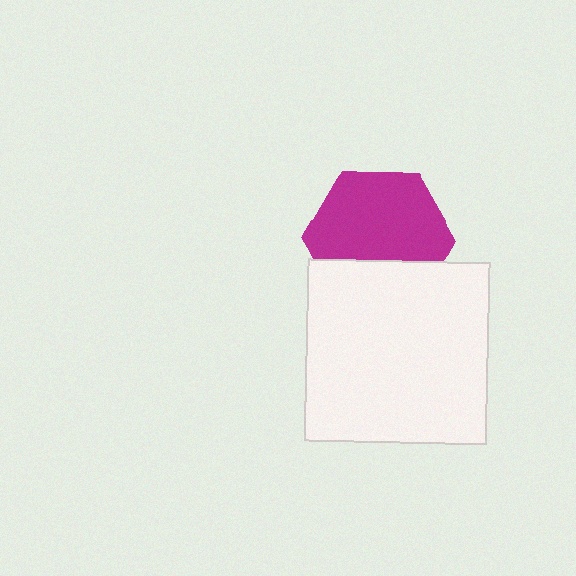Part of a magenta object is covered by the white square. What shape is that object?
It is a hexagon.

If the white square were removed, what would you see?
You would see the complete magenta hexagon.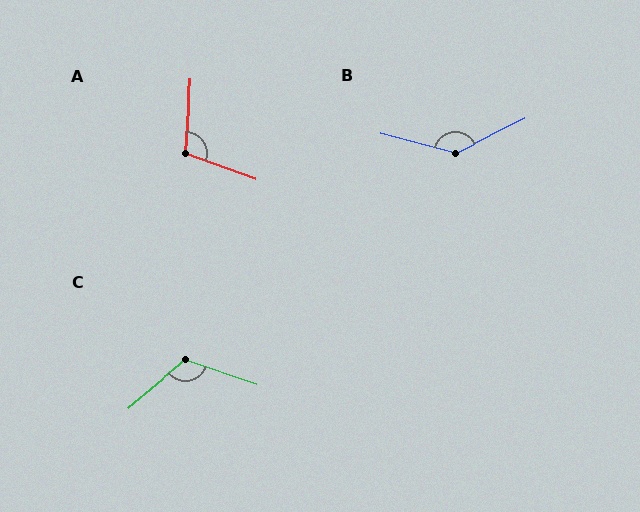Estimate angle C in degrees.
Approximately 121 degrees.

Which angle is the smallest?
A, at approximately 106 degrees.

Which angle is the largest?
B, at approximately 139 degrees.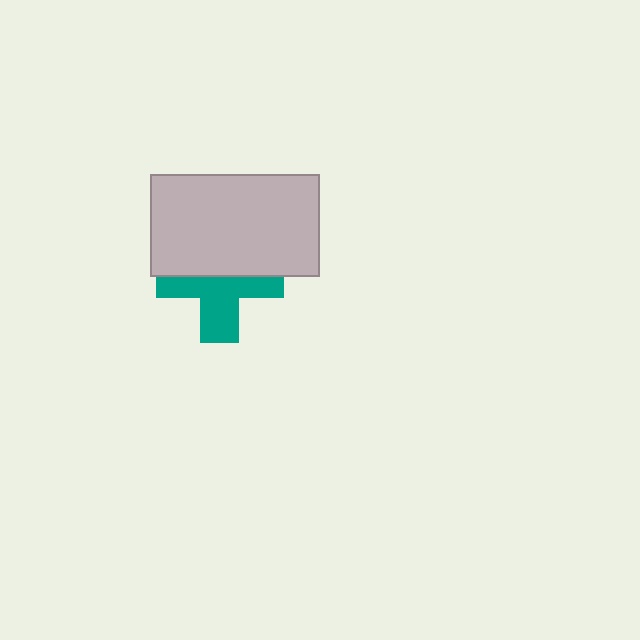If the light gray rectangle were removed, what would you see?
You would see the complete teal cross.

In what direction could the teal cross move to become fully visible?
The teal cross could move down. That would shift it out from behind the light gray rectangle entirely.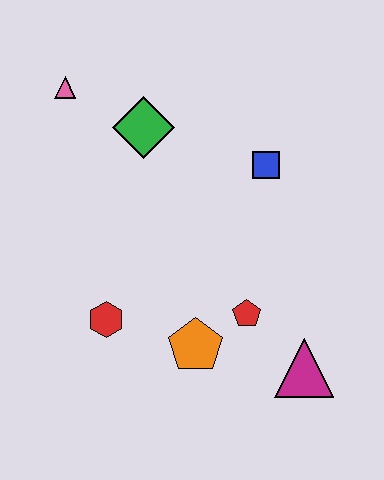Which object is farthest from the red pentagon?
The pink triangle is farthest from the red pentagon.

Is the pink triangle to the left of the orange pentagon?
Yes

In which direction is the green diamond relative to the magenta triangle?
The green diamond is above the magenta triangle.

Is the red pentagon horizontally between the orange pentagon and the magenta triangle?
Yes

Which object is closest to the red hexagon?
The orange pentagon is closest to the red hexagon.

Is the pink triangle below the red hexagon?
No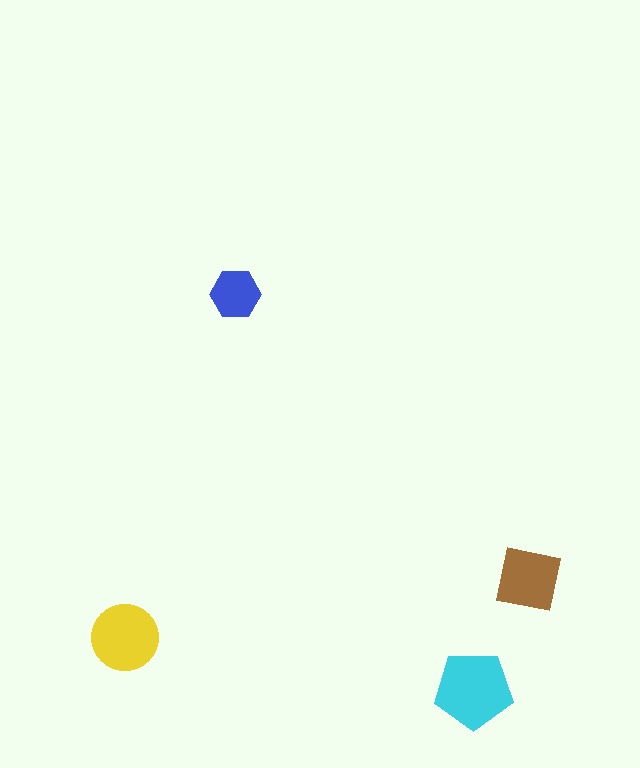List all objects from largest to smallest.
The cyan pentagon, the yellow circle, the brown square, the blue hexagon.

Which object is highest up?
The blue hexagon is topmost.